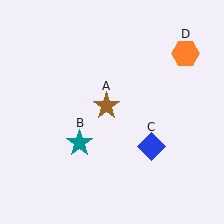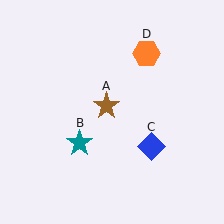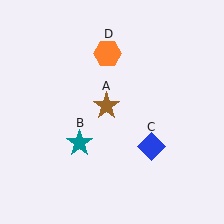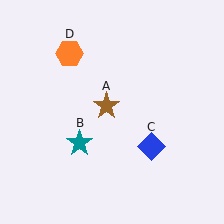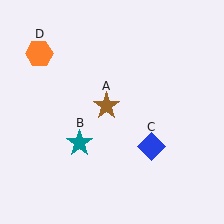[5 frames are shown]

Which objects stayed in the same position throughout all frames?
Brown star (object A) and teal star (object B) and blue diamond (object C) remained stationary.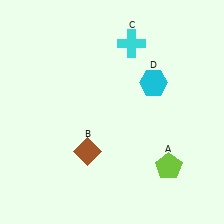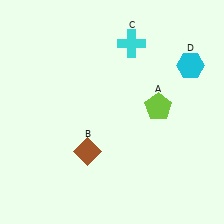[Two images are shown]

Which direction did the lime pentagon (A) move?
The lime pentagon (A) moved up.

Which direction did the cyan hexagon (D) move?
The cyan hexagon (D) moved right.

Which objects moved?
The objects that moved are: the lime pentagon (A), the cyan hexagon (D).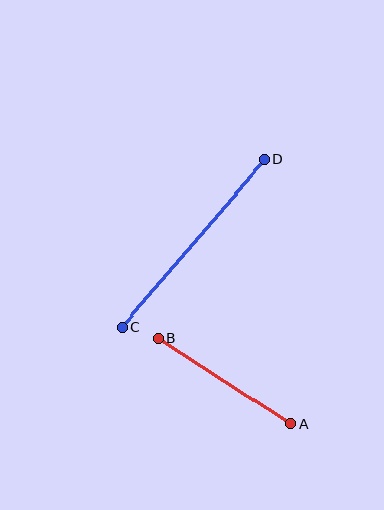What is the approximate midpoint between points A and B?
The midpoint is at approximately (225, 381) pixels.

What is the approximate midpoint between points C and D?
The midpoint is at approximately (193, 244) pixels.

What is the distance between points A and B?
The distance is approximately 158 pixels.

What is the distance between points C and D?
The distance is approximately 220 pixels.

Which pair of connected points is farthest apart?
Points C and D are farthest apart.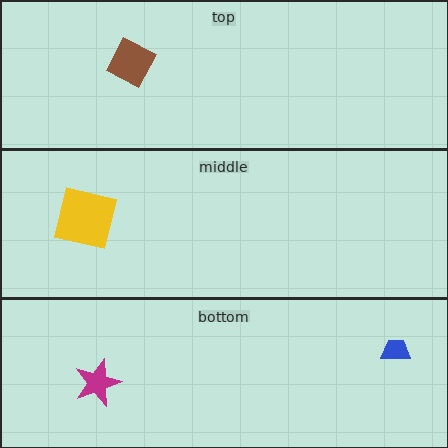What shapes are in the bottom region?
The magenta star, the blue trapezoid.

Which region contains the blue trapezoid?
The bottom region.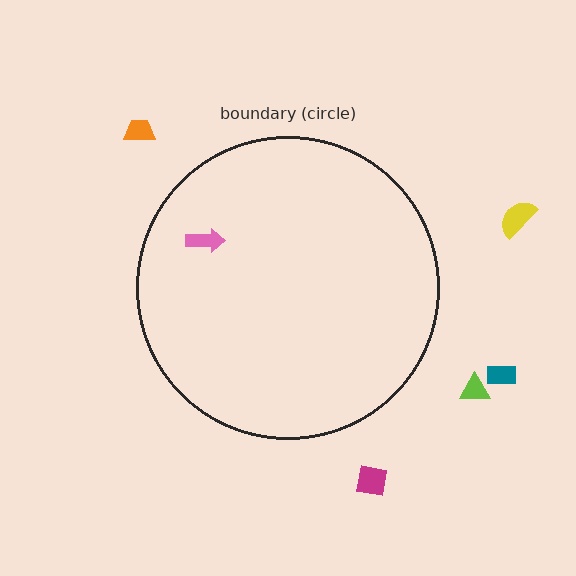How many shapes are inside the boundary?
1 inside, 5 outside.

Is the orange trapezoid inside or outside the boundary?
Outside.